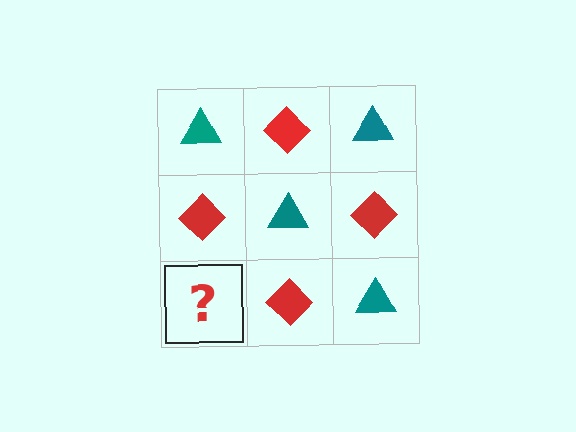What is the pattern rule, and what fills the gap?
The rule is that it alternates teal triangle and red diamond in a checkerboard pattern. The gap should be filled with a teal triangle.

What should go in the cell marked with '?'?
The missing cell should contain a teal triangle.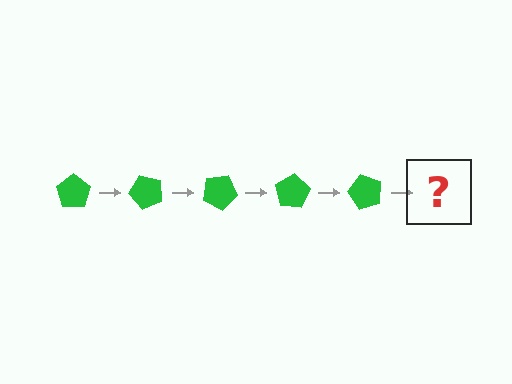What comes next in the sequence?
The next element should be a green pentagon rotated 250 degrees.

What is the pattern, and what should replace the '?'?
The pattern is that the pentagon rotates 50 degrees each step. The '?' should be a green pentagon rotated 250 degrees.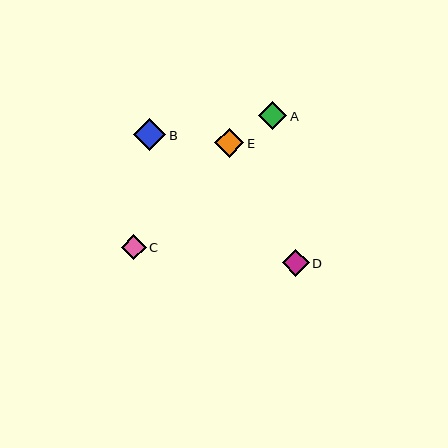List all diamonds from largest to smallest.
From largest to smallest: B, E, A, D, C.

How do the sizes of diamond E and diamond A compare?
Diamond E and diamond A are approximately the same size.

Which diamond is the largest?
Diamond B is the largest with a size of approximately 32 pixels.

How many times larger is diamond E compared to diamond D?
Diamond E is approximately 1.1 times the size of diamond D.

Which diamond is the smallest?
Diamond C is the smallest with a size of approximately 25 pixels.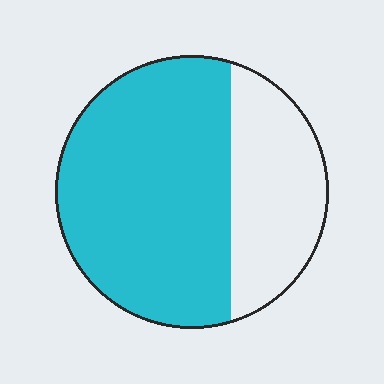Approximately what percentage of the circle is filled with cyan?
Approximately 70%.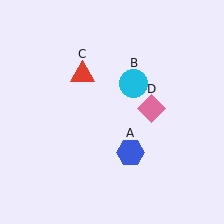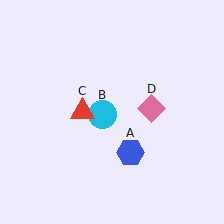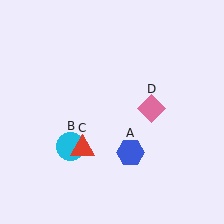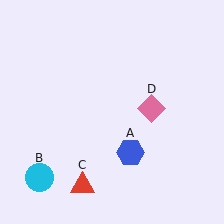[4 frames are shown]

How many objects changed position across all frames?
2 objects changed position: cyan circle (object B), red triangle (object C).